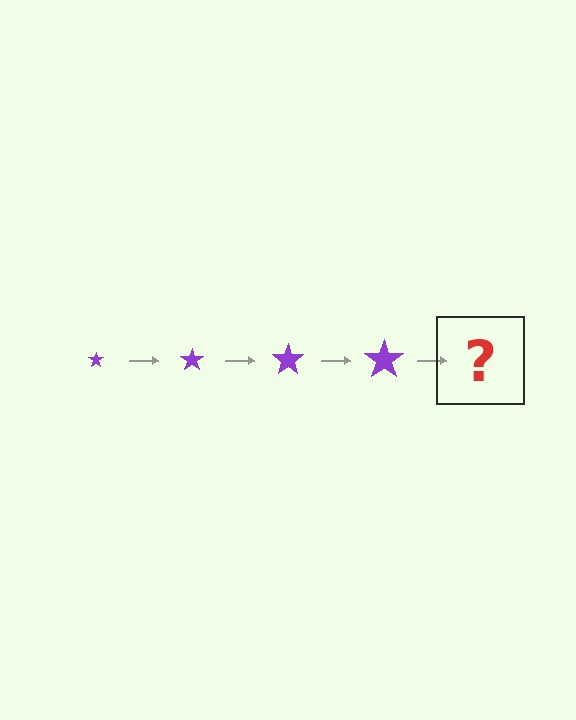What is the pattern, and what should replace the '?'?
The pattern is that the star gets progressively larger each step. The '?' should be a purple star, larger than the previous one.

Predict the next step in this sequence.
The next step is a purple star, larger than the previous one.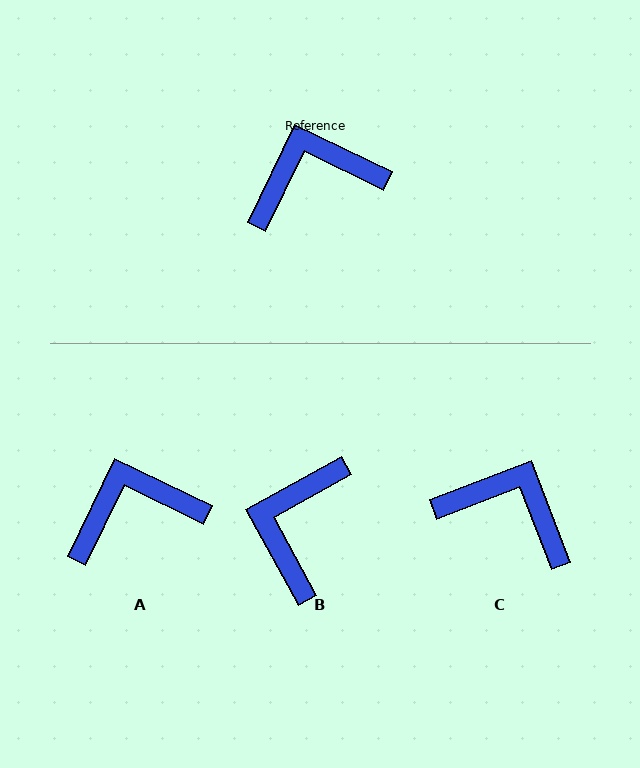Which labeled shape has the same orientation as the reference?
A.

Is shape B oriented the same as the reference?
No, it is off by about 55 degrees.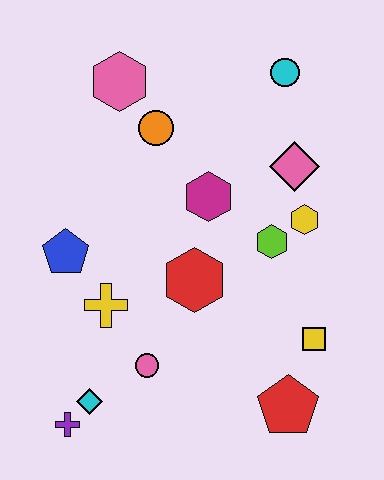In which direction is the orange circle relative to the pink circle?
The orange circle is above the pink circle.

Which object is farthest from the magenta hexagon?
The purple cross is farthest from the magenta hexagon.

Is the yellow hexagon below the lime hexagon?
No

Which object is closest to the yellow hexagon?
The lime hexagon is closest to the yellow hexagon.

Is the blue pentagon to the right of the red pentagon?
No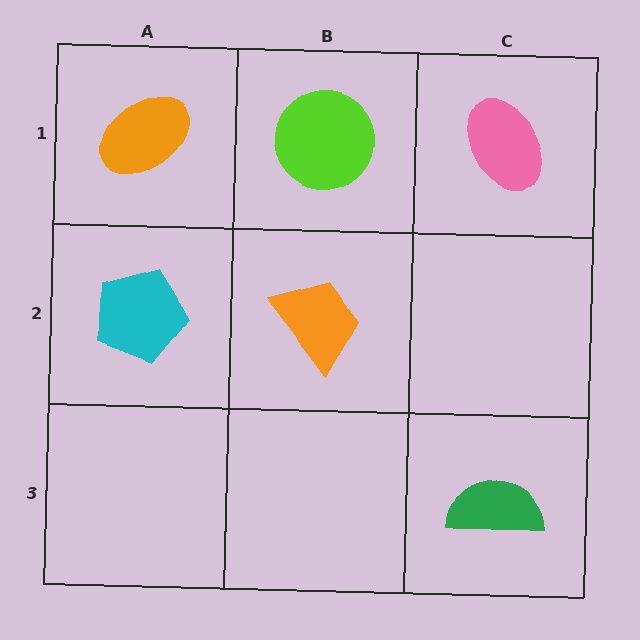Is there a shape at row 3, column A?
No, that cell is empty.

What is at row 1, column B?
A lime circle.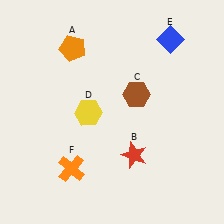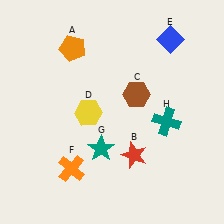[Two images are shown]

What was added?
A teal star (G), a teal cross (H) were added in Image 2.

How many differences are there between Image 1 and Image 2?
There are 2 differences between the two images.